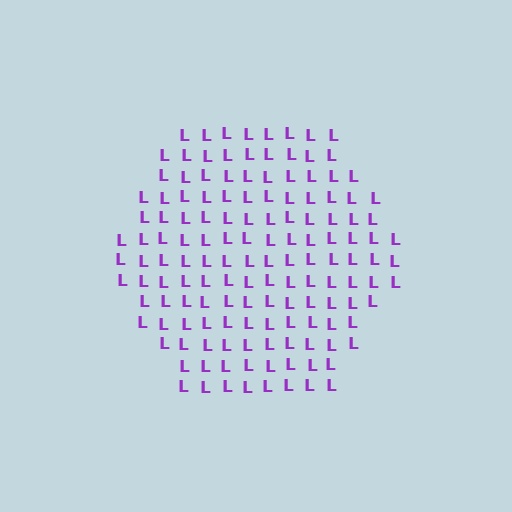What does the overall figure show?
The overall figure shows a hexagon.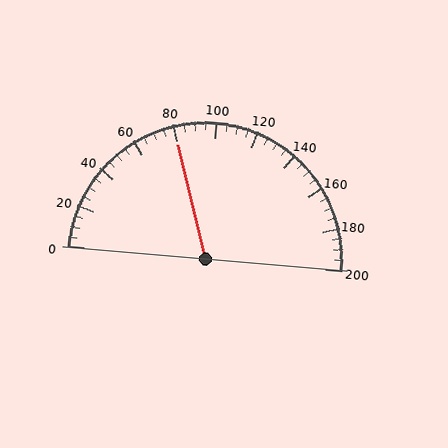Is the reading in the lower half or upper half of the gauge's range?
The reading is in the lower half of the range (0 to 200).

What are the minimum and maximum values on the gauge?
The gauge ranges from 0 to 200.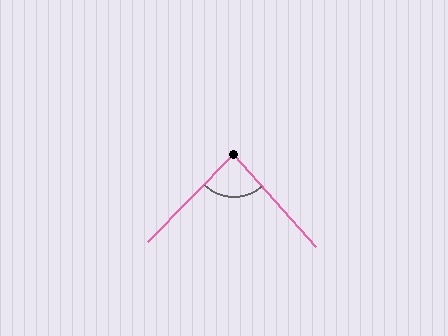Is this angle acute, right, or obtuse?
It is approximately a right angle.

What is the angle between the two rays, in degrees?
Approximately 86 degrees.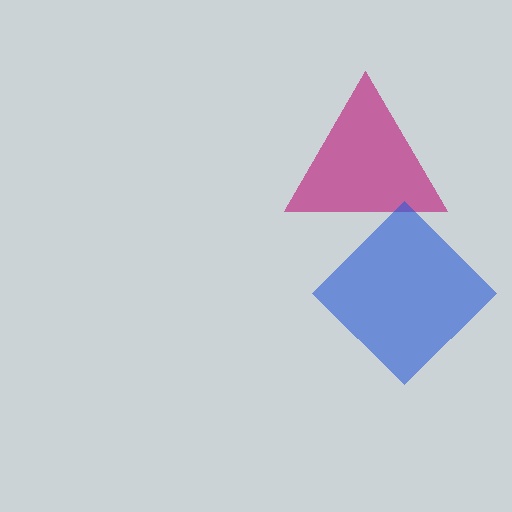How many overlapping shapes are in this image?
There are 2 overlapping shapes in the image.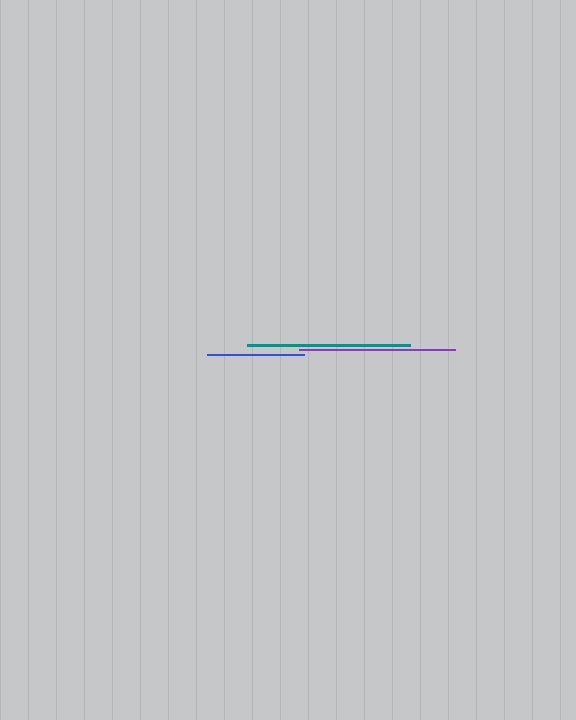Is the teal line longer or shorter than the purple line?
The teal line is longer than the purple line.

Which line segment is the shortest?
The blue line is the shortest at approximately 97 pixels.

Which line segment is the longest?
The teal line is the longest at approximately 164 pixels.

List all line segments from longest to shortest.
From longest to shortest: teal, purple, blue.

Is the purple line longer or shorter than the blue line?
The purple line is longer than the blue line.